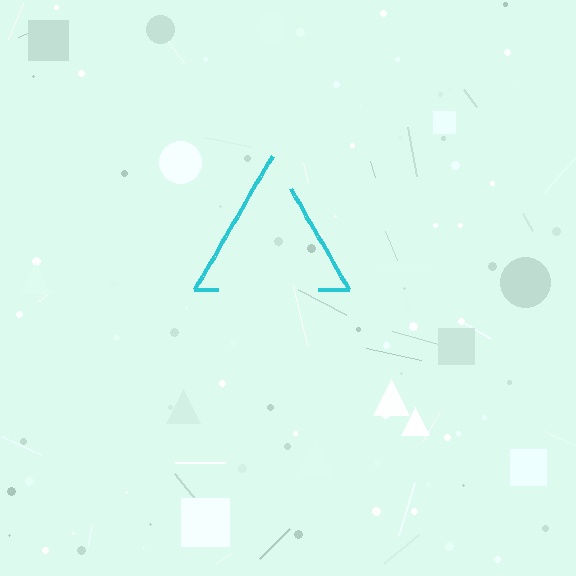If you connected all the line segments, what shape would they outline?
They would outline a triangle.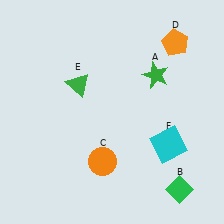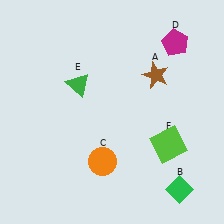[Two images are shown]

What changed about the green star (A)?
In Image 1, A is green. In Image 2, it changed to brown.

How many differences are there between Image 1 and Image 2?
There are 3 differences between the two images.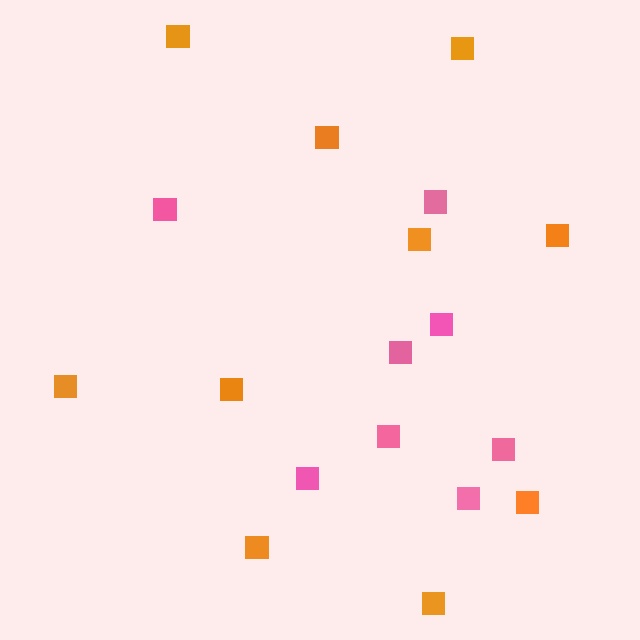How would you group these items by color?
There are 2 groups: one group of orange squares (10) and one group of pink squares (8).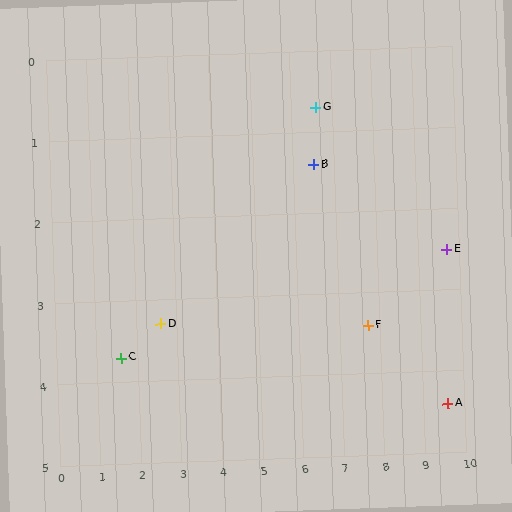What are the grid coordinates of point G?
Point G is at approximately (6.6, 0.7).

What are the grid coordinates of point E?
Point E is at approximately (9.7, 2.5).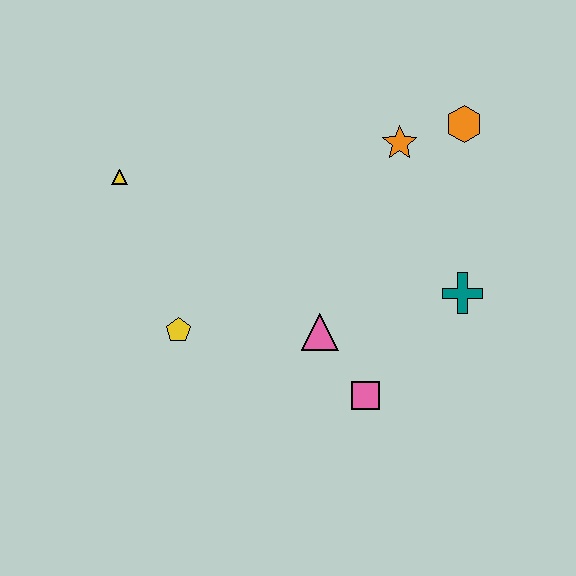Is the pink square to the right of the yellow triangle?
Yes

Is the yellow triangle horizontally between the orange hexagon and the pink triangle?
No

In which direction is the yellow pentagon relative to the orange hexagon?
The yellow pentagon is to the left of the orange hexagon.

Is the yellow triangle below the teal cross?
No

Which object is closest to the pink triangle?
The pink square is closest to the pink triangle.